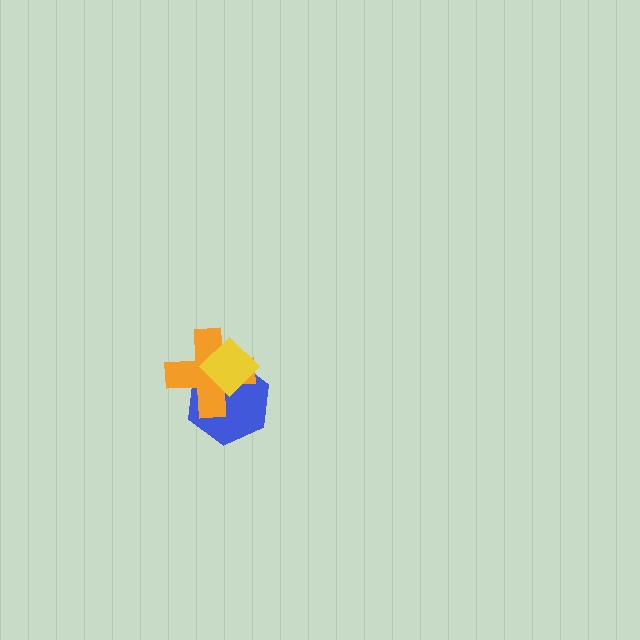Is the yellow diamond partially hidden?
No, no other shape covers it.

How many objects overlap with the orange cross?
2 objects overlap with the orange cross.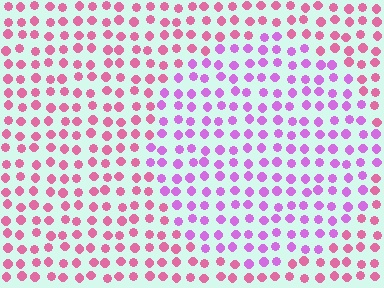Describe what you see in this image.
The image is filled with small pink elements in a uniform arrangement. A circle-shaped region is visible where the elements are tinted to a slightly different hue, forming a subtle color boundary.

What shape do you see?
I see a circle.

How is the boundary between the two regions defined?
The boundary is defined purely by a slight shift in hue (about 38 degrees). Spacing, size, and orientation are identical on both sides.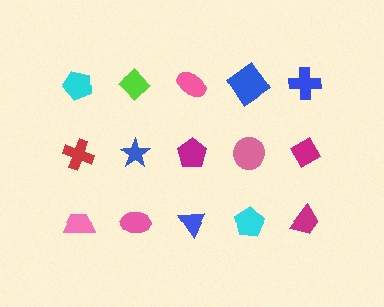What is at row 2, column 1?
A red cross.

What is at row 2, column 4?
A pink circle.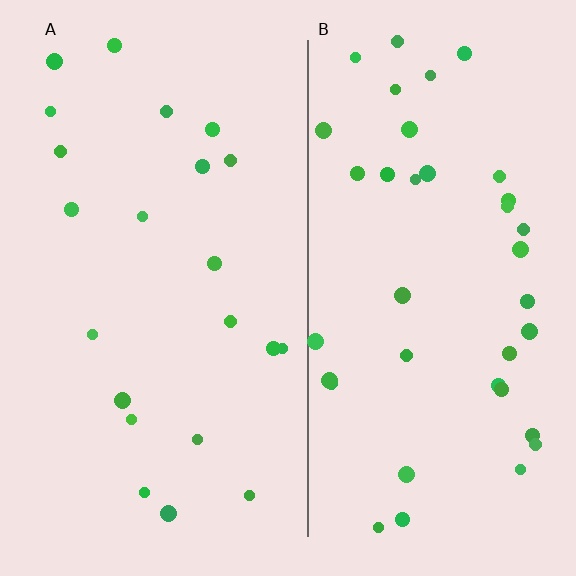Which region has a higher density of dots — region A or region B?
B (the right).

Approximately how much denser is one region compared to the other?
Approximately 1.8× — region B over region A.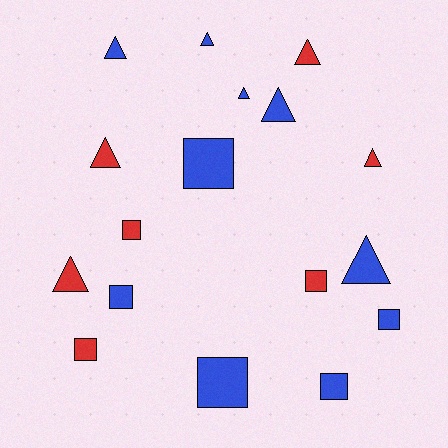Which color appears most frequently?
Blue, with 10 objects.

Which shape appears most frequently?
Triangle, with 9 objects.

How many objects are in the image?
There are 17 objects.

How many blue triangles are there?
There are 5 blue triangles.